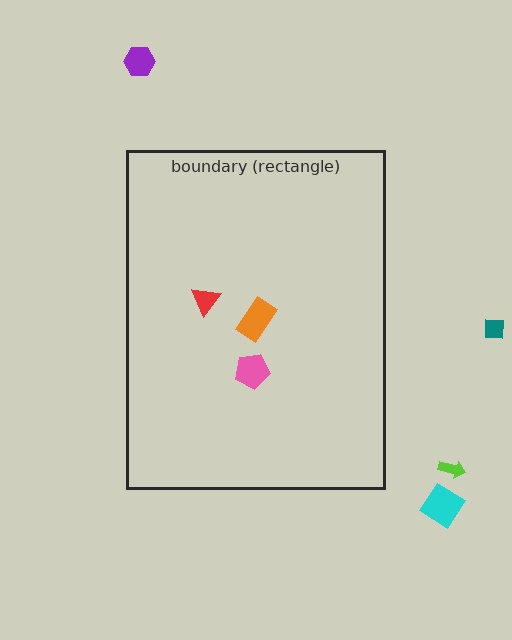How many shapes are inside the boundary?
3 inside, 4 outside.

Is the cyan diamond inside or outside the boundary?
Outside.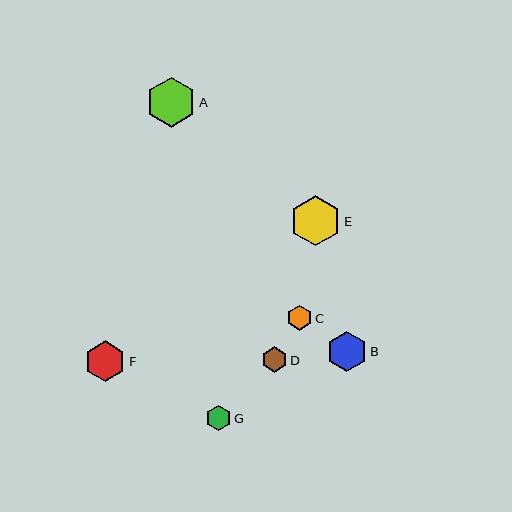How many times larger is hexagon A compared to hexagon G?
Hexagon A is approximately 2.0 times the size of hexagon G.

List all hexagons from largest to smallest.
From largest to smallest: E, A, F, B, D, G, C.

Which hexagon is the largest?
Hexagon E is the largest with a size of approximately 50 pixels.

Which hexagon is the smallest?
Hexagon C is the smallest with a size of approximately 25 pixels.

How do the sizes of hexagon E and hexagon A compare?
Hexagon E and hexagon A are approximately the same size.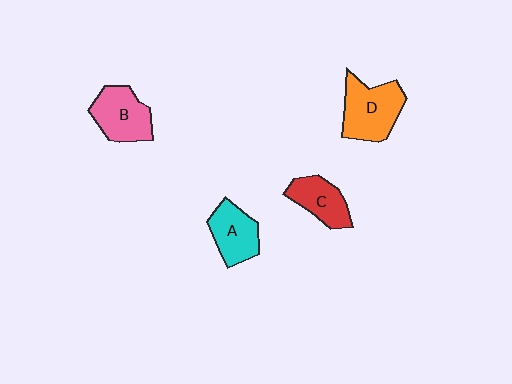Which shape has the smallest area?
Shape C (red).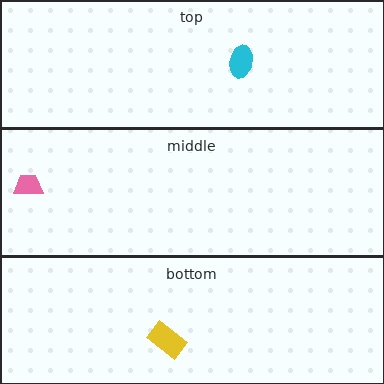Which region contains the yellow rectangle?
The bottom region.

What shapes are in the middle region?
The pink trapezoid.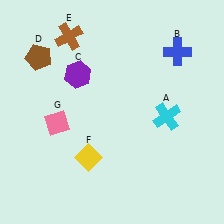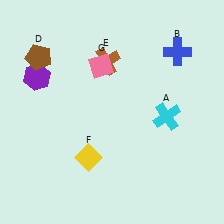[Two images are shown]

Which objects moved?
The objects that moved are: the purple hexagon (C), the brown cross (E), the pink diamond (G).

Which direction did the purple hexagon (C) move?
The purple hexagon (C) moved left.